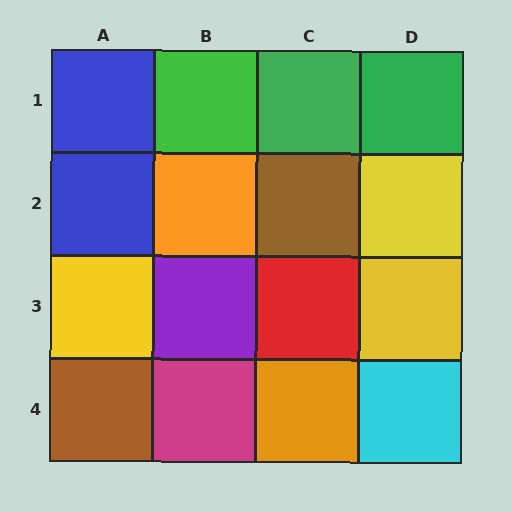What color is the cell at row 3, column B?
Purple.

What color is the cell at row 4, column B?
Magenta.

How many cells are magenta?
1 cell is magenta.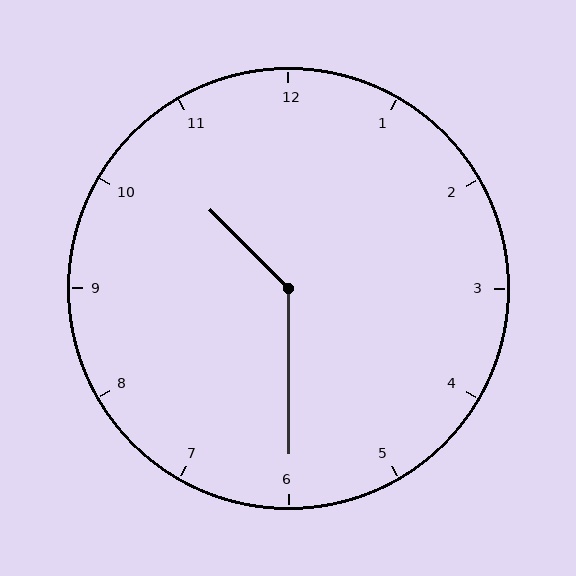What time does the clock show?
10:30.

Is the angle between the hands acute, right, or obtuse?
It is obtuse.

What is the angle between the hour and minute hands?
Approximately 135 degrees.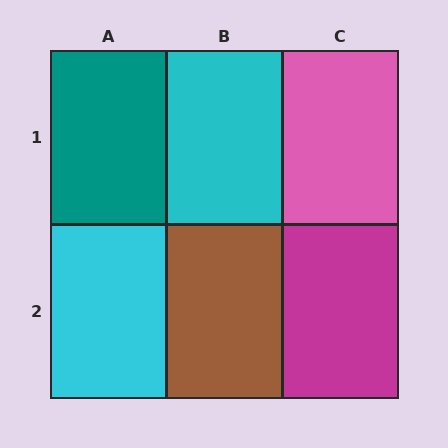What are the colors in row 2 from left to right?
Cyan, brown, magenta.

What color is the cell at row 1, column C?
Pink.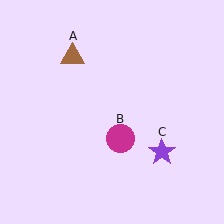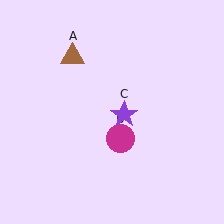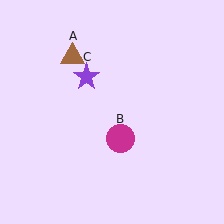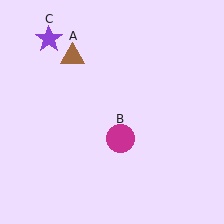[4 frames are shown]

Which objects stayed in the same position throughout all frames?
Brown triangle (object A) and magenta circle (object B) remained stationary.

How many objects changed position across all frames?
1 object changed position: purple star (object C).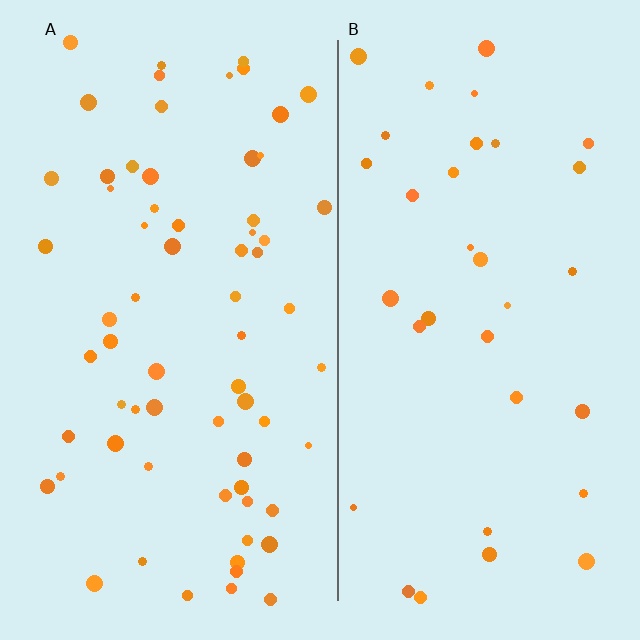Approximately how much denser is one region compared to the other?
Approximately 1.9× — region A over region B.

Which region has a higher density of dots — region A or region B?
A (the left).